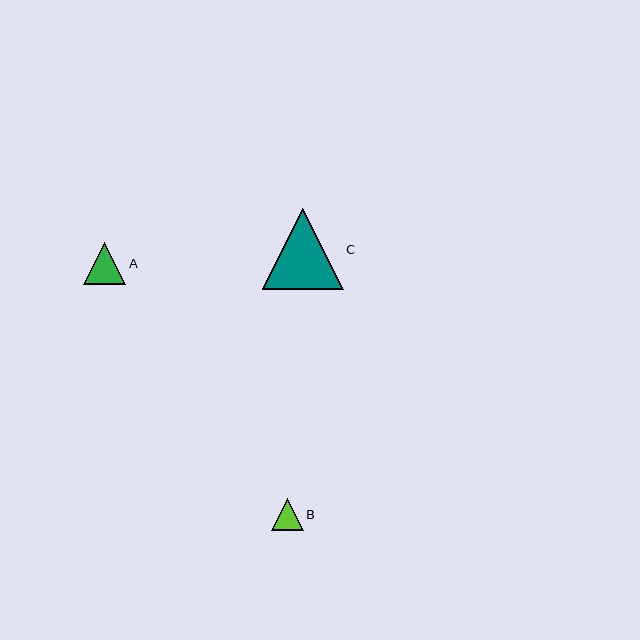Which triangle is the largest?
Triangle C is the largest with a size of approximately 81 pixels.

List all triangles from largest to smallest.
From largest to smallest: C, A, B.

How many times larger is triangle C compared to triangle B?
Triangle C is approximately 2.5 times the size of triangle B.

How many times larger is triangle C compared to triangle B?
Triangle C is approximately 2.5 times the size of triangle B.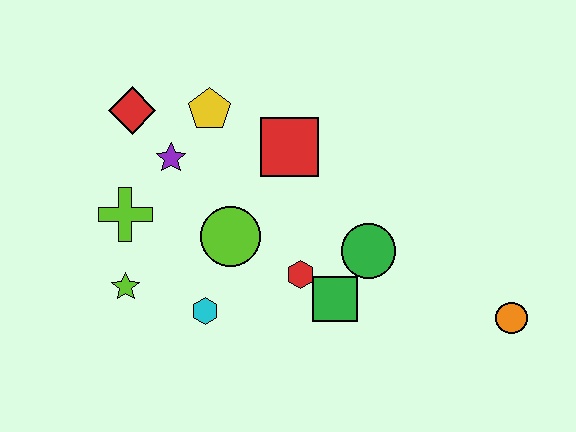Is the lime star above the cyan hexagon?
Yes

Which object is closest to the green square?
The red hexagon is closest to the green square.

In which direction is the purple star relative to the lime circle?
The purple star is above the lime circle.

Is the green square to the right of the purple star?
Yes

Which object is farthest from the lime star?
The orange circle is farthest from the lime star.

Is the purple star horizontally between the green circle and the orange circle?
No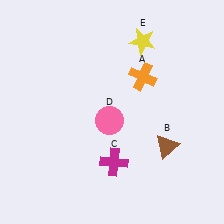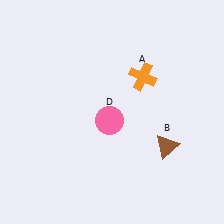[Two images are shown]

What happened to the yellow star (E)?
The yellow star (E) was removed in Image 2. It was in the top-right area of Image 1.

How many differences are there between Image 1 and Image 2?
There are 2 differences between the two images.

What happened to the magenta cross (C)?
The magenta cross (C) was removed in Image 2. It was in the bottom-right area of Image 1.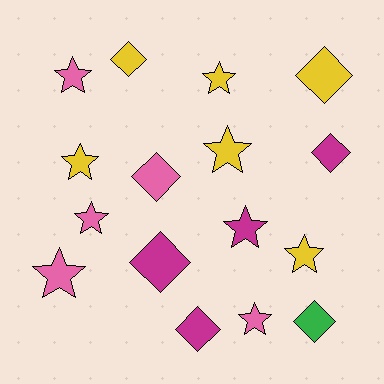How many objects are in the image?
There are 16 objects.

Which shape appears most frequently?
Star, with 9 objects.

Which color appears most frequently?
Yellow, with 6 objects.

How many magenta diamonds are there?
There are 3 magenta diamonds.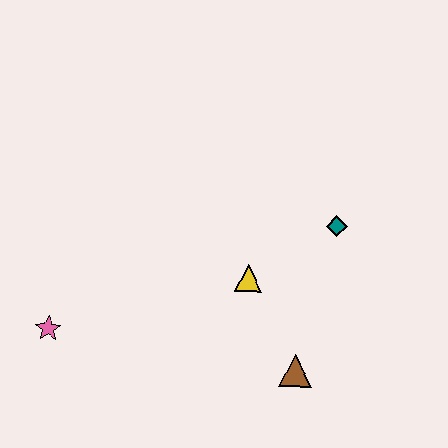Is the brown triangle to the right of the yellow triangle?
Yes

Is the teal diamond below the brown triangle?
No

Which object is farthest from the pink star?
The teal diamond is farthest from the pink star.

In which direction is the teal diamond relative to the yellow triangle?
The teal diamond is to the right of the yellow triangle.